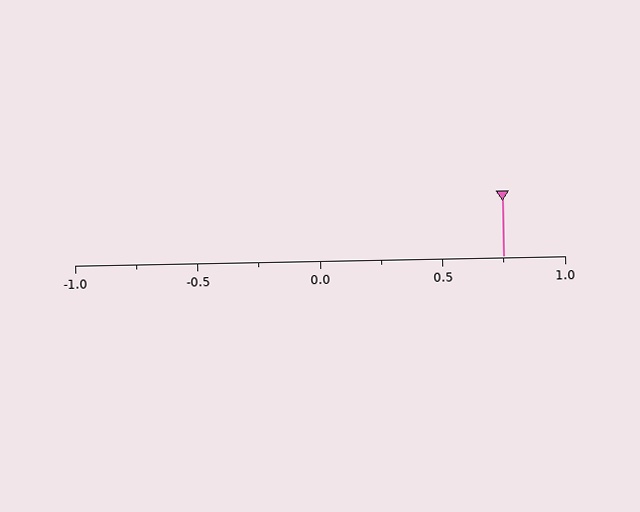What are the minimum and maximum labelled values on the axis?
The axis runs from -1.0 to 1.0.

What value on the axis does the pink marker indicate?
The marker indicates approximately 0.75.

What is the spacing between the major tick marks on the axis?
The major ticks are spaced 0.5 apart.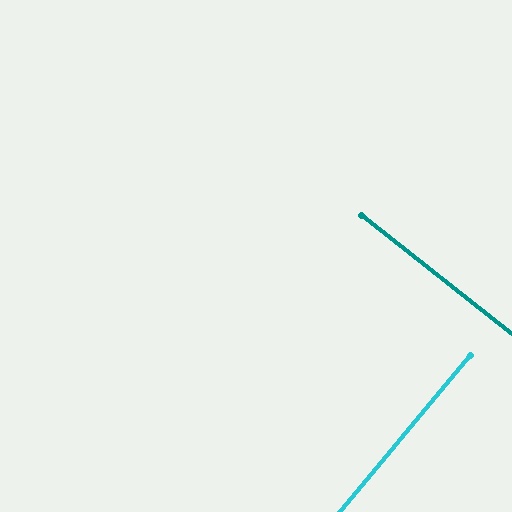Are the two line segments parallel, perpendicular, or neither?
Perpendicular — they meet at approximately 88°.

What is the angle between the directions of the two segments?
Approximately 88 degrees.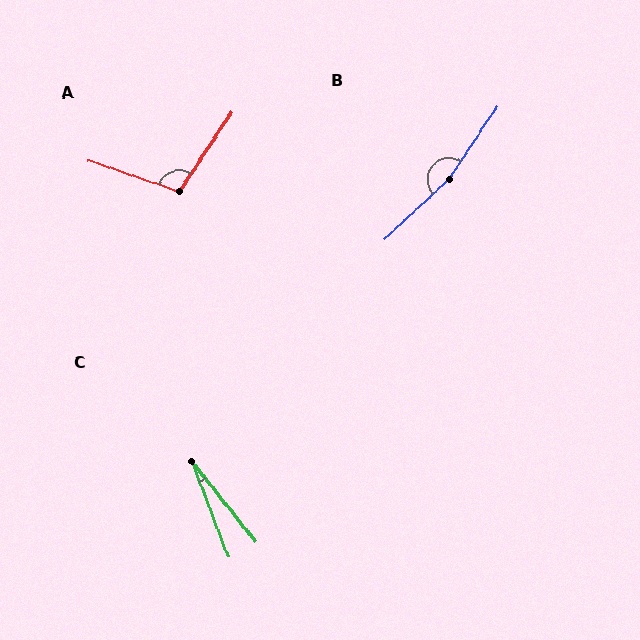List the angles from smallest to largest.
C (18°), A (105°), B (166°).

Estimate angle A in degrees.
Approximately 105 degrees.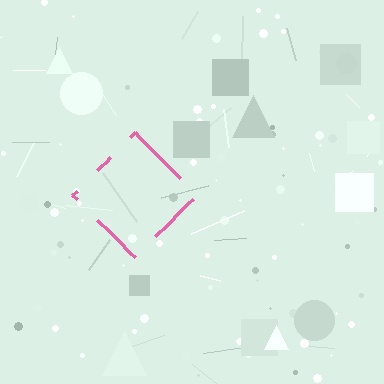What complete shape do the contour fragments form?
The contour fragments form a diamond.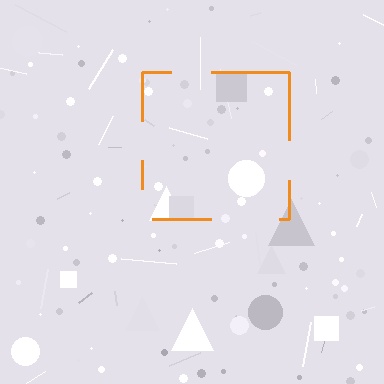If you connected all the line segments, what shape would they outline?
They would outline a square.